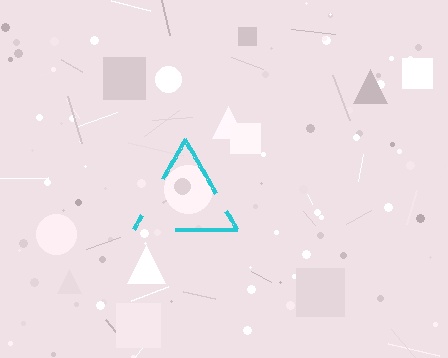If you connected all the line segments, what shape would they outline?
They would outline a triangle.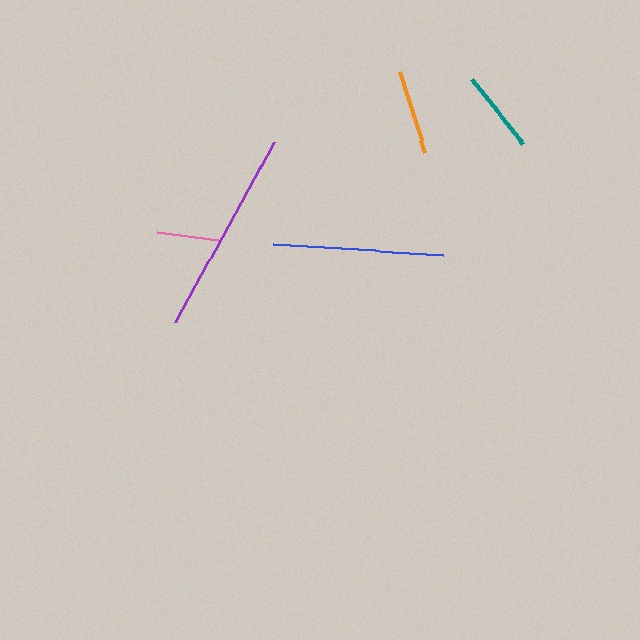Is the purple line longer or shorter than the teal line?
The purple line is longer than the teal line.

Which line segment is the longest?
The purple line is the longest at approximately 205 pixels.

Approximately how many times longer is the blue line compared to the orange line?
The blue line is approximately 2.0 times the length of the orange line.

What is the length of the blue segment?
The blue segment is approximately 171 pixels long.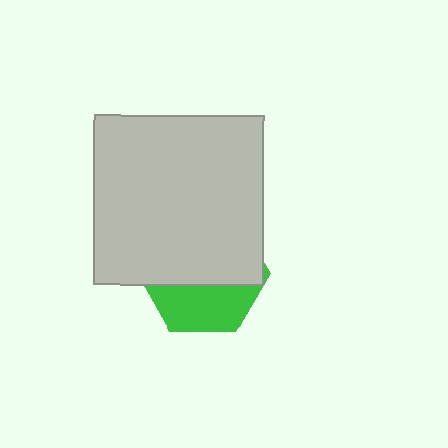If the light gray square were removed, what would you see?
You would see the complete green hexagon.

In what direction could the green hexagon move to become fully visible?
The green hexagon could move down. That would shift it out from behind the light gray square entirely.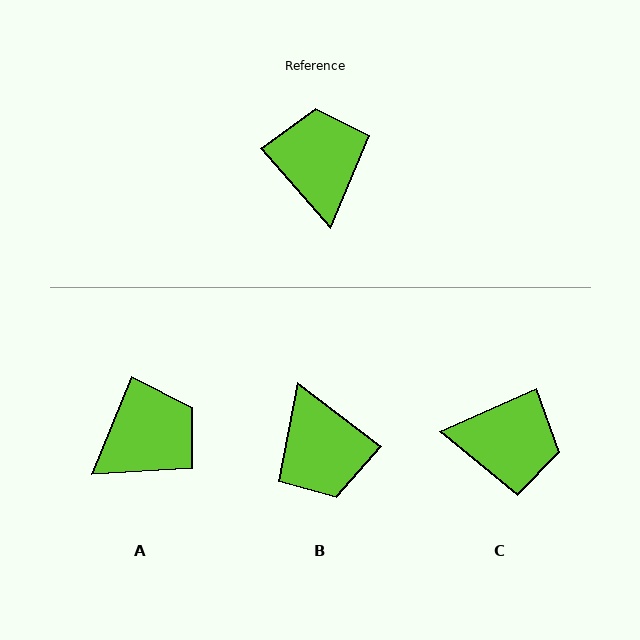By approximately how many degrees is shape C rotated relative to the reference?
Approximately 107 degrees clockwise.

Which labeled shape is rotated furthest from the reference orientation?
B, about 168 degrees away.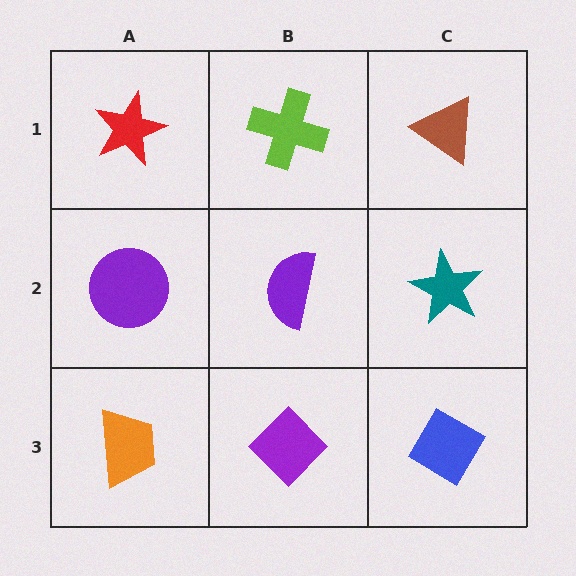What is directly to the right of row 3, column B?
A blue diamond.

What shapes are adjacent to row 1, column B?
A purple semicircle (row 2, column B), a red star (row 1, column A), a brown triangle (row 1, column C).